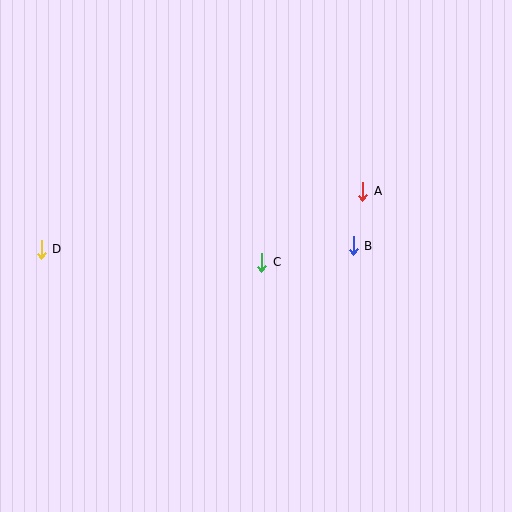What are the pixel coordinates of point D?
Point D is at (41, 249).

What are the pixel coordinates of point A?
Point A is at (363, 191).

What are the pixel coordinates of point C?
Point C is at (262, 262).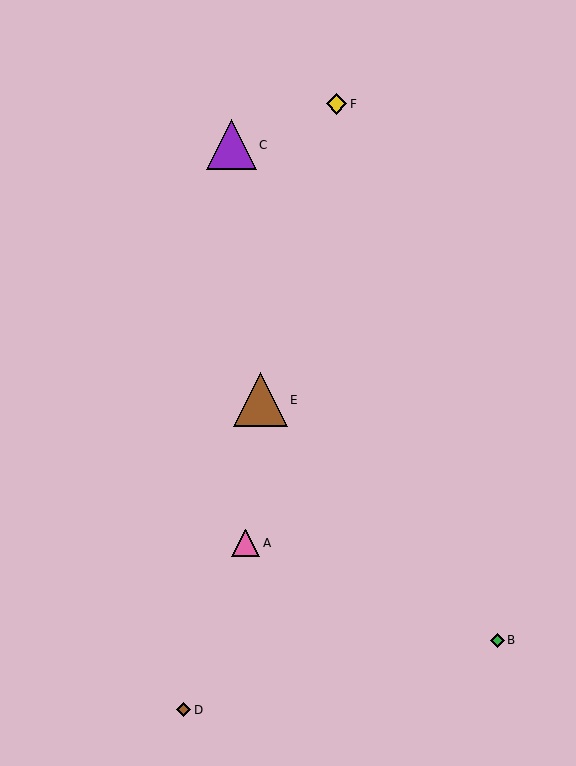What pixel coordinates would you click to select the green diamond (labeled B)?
Click at (497, 640) to select the green diamond B.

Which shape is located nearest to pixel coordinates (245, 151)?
The purple triangle (labeled C) at (231, 145) is nearest to that location.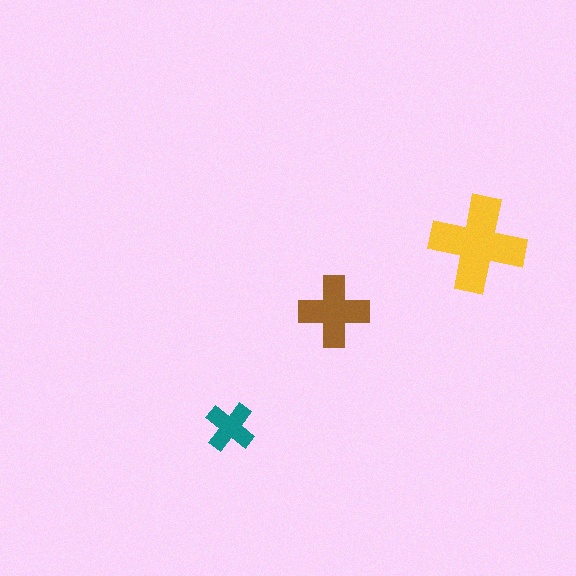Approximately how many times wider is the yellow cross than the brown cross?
About 1.5 times wider.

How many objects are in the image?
There are 3 objects in the image.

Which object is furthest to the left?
The teal cross is leftmost.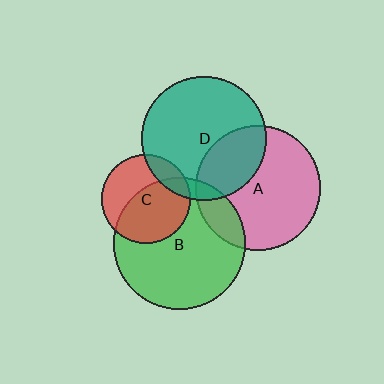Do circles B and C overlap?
Yes.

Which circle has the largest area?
Circle B (green).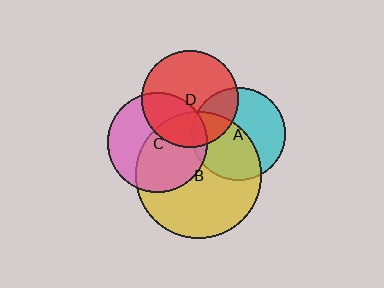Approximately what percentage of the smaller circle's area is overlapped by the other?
Approximately 10%.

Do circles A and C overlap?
Yes.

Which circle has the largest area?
Circle B (yellow).